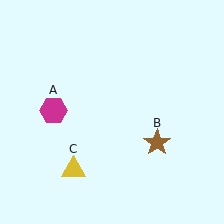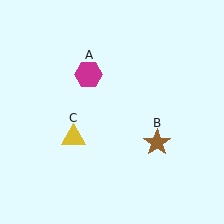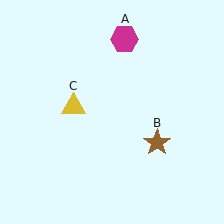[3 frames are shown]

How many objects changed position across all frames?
2 objects changed position: magenta hexagon (object A), yellow triangle (object C).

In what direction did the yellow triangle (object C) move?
The yellow triangle (object C) moved up.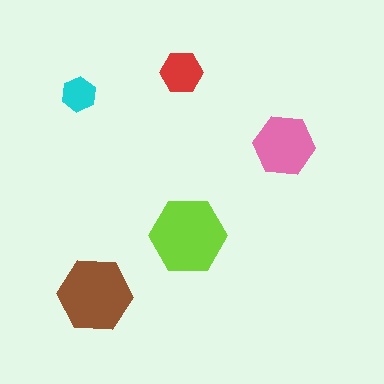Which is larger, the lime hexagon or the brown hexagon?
The lime one.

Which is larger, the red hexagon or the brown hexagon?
The brown one.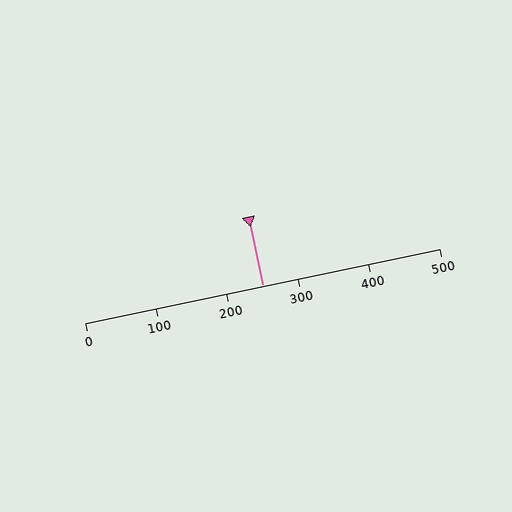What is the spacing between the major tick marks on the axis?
The major ticks are spaced 100 apart.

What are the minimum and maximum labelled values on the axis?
The axis runs from 0 to 500.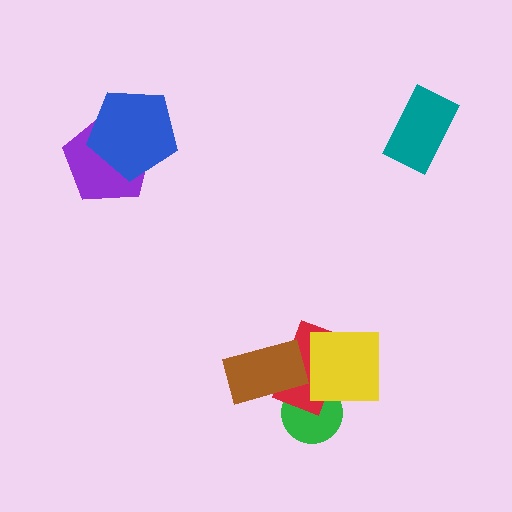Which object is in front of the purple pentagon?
The blue pentagon is in front of the purple pentagon.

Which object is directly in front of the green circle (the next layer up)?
The red rectangle is directly in front of the green circle.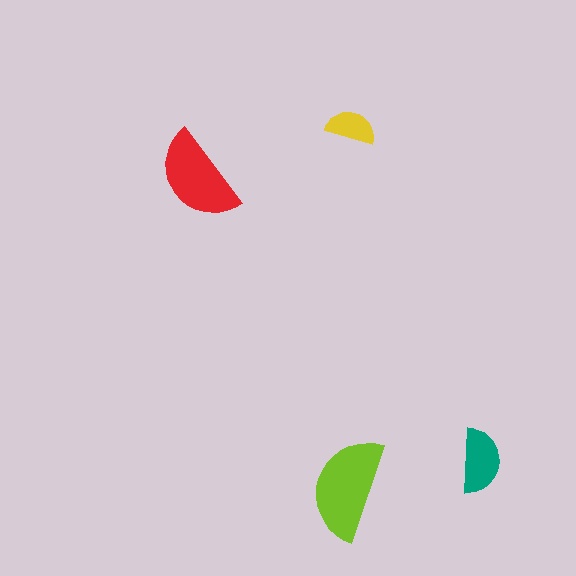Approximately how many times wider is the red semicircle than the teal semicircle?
About 1.5 times wider.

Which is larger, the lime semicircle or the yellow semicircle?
The lime one.